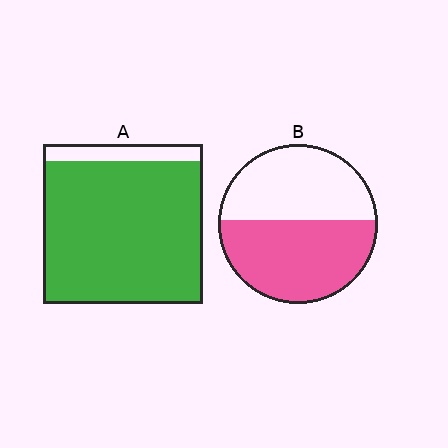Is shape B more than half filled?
Roughly half.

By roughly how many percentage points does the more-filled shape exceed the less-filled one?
By roughly 35 percentage points (A over B).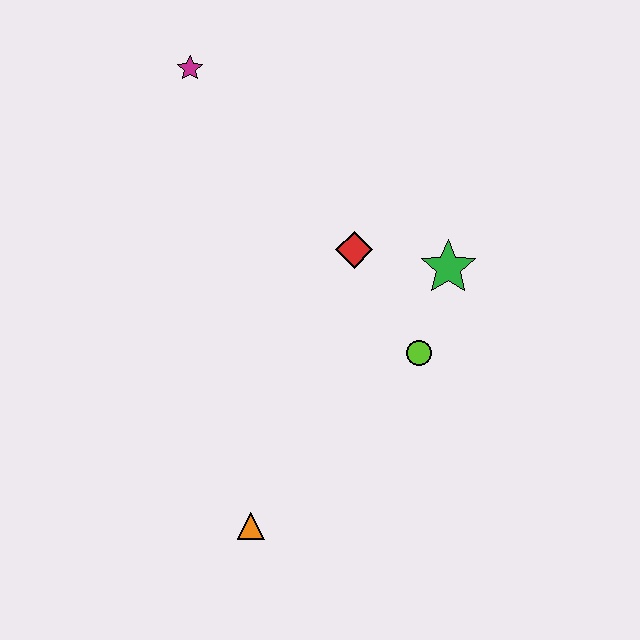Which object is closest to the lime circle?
The green star is closest to the lime circle.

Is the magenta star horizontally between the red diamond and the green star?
No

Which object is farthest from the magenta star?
The orange triangle is farthest from the magenta star.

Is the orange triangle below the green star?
Yes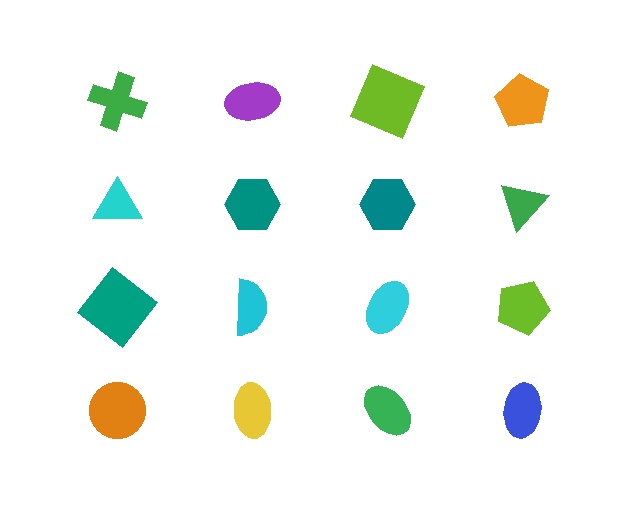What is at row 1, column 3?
A lime square.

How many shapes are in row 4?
4 shapes.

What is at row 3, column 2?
A cyan semicircle.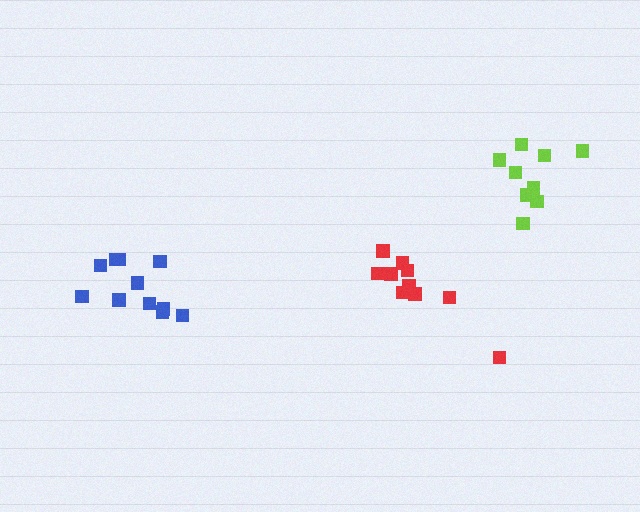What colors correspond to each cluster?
The clusters are colored: lime, red, blue.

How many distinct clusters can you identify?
There are 3 distinct clusters.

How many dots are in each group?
Group 1: 9 dots, Group 2: 10 dots, Group 3: 11 dots (30 total).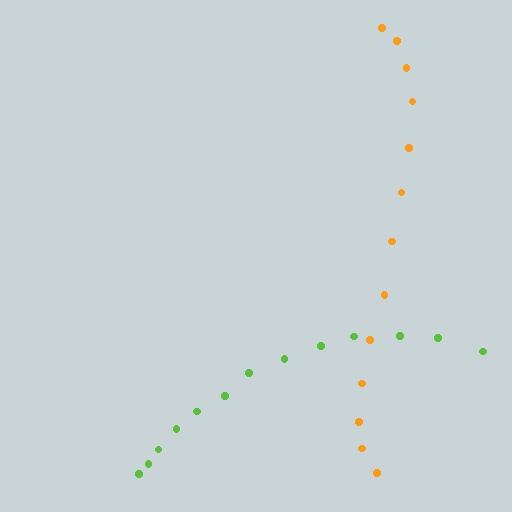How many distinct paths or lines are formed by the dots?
There are 2 distinct paths.